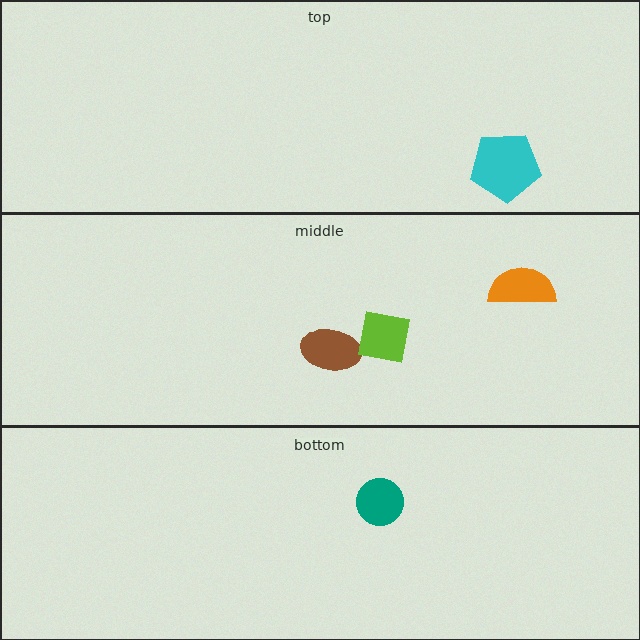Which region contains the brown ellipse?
The middle region.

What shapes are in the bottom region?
The teal circle.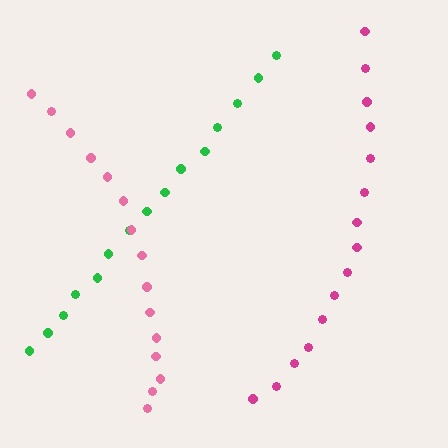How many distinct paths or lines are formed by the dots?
There are 3 distinct paths.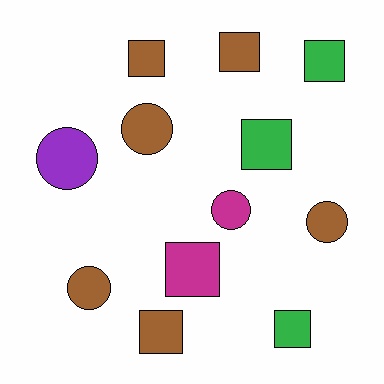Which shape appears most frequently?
Square, with 7 objects.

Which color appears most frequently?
Brown, with 6 objects.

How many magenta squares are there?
There is 1 magenta square.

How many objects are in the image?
There are 12 objects.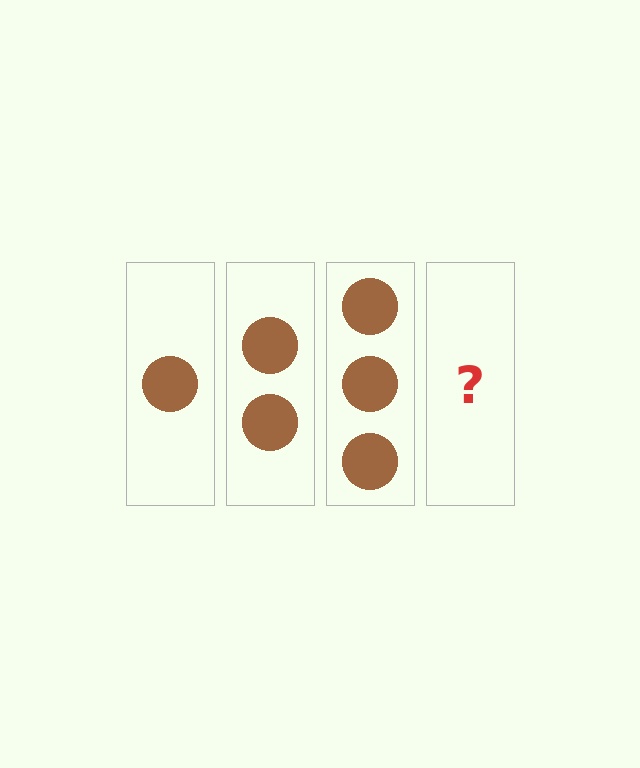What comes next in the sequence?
The next element should be 4 circles.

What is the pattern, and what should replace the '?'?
The pattern is that each step adds one more circle. The '?' should be 4 circles.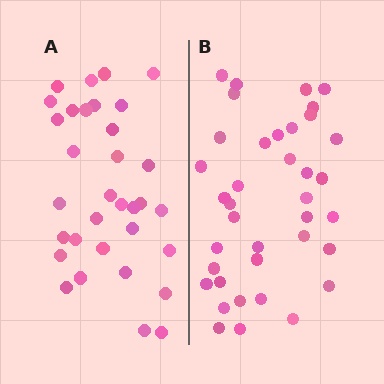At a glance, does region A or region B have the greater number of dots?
Region B (the right region) has more dots.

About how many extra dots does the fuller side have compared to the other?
Region B has about 5 more dots than region A.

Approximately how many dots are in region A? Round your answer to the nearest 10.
About 30 dots. (The exact count is 33, which rounds to 30.)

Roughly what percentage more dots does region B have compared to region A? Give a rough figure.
About 15% more.